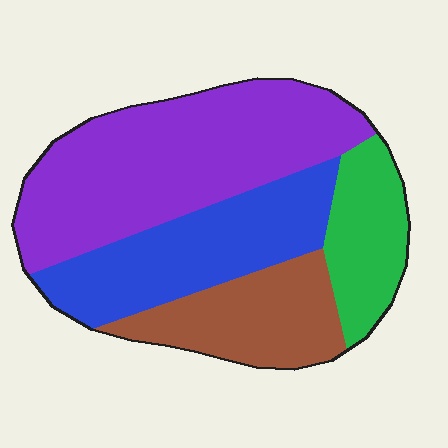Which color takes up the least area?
Green, at roughly 15%.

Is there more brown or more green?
Brown.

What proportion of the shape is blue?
Blue covers roughly 25% of the shape.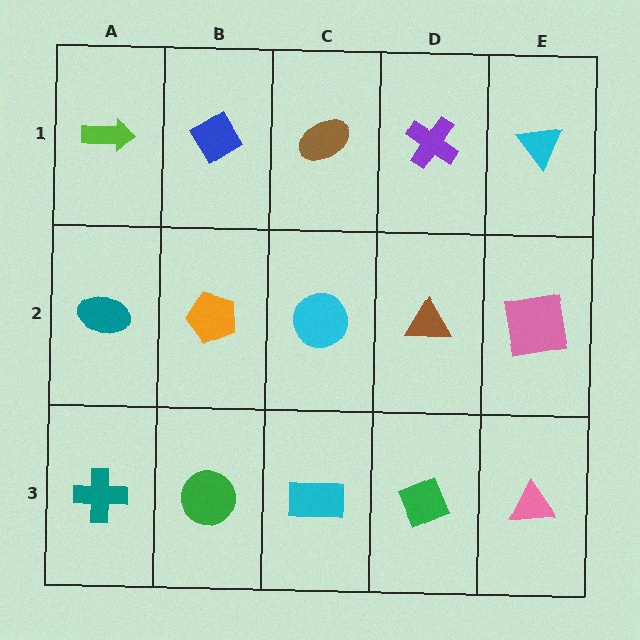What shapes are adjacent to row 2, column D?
A purple cross (row 1, column D), a green diamond (row 3, column D), a cyan circle (row 2, column C), a pink square (row 2, column E).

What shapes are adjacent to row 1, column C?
A cyan circle (row 2, column C), a blue diamond (row 1, column B), a purple cross (row 1, column D).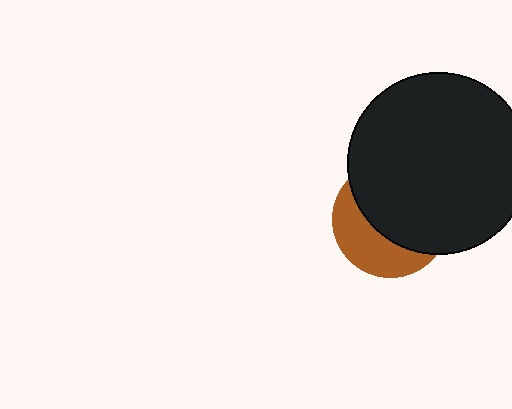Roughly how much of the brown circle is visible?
A small part of it is visible (roughly 38%).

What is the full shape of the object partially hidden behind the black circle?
The partially hidden object is a brown circle.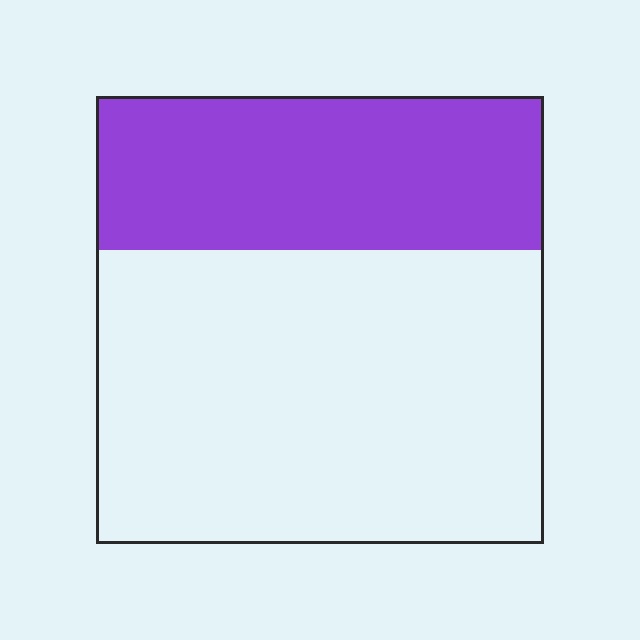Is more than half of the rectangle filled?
No.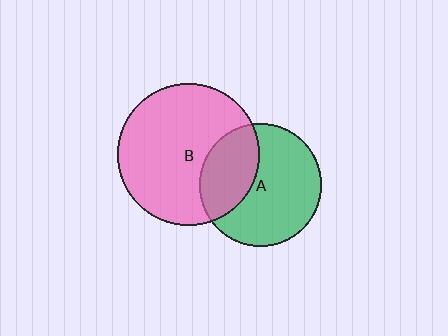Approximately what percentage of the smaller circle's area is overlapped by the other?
Approximately 35%.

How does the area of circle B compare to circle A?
Approximately 1.4 times.